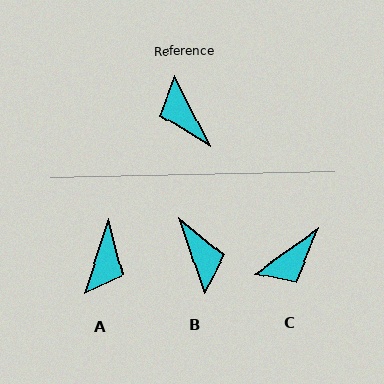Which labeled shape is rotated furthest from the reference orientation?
B, about 173 degrees away.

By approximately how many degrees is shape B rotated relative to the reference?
Approximately 173 degrees counter-clockwise.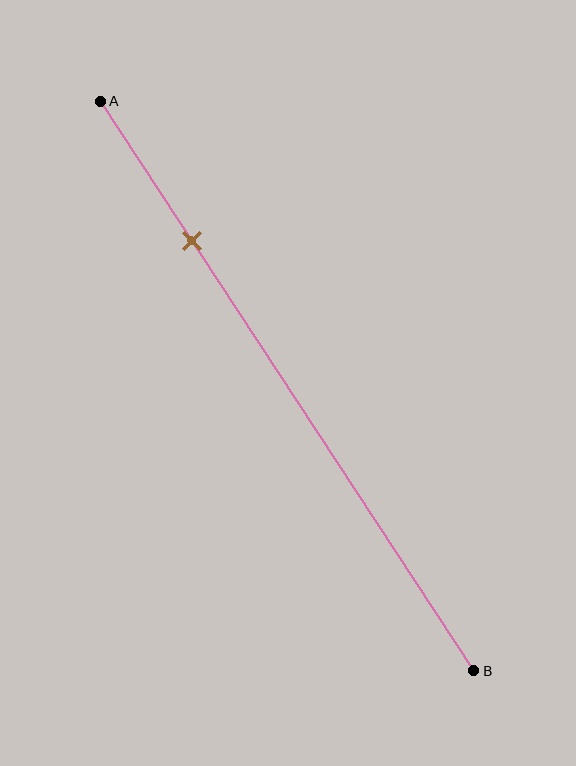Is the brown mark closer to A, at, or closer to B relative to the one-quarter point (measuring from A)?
The brown mark is approximately at the one-quarter point of segment AB.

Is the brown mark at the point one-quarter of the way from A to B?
Yes, the mark is approximately at the one-quarter point.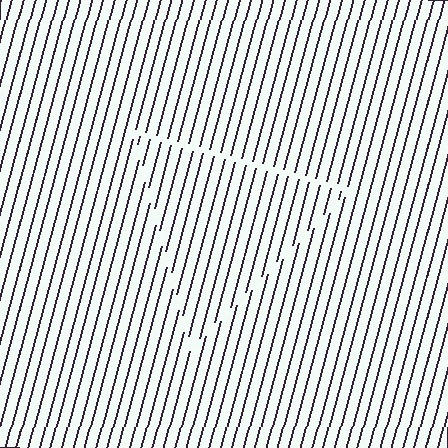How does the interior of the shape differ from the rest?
The interior of the shape contains the same grating, shifted by half a period — the contour is defined by the phase discontinuity where line-ends from the inner and outer gratings abut.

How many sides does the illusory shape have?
3 sides — the line-ends trace a triangle.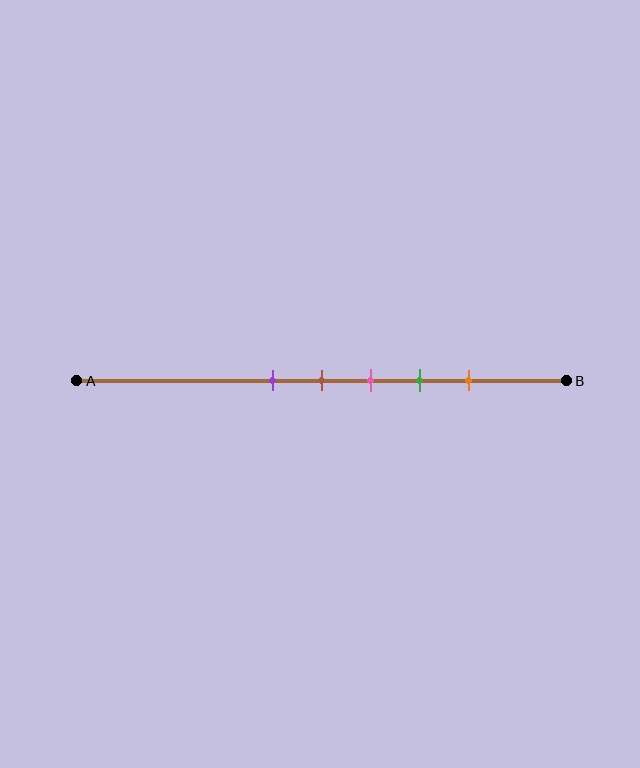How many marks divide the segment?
There are 5 marks dividing the segment.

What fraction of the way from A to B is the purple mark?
The purple mark is approximately 40% (0.4) of the way from A to B.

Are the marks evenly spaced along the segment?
Yes, the marks are approximately evenly spaced.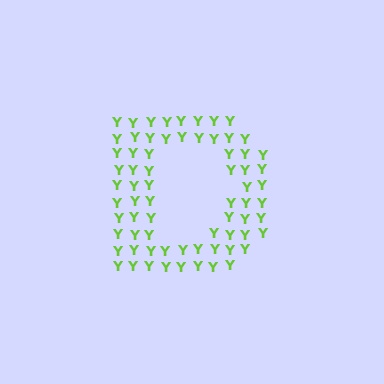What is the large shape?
The large shape is the letter D.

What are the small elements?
The small elements are letter Y's.